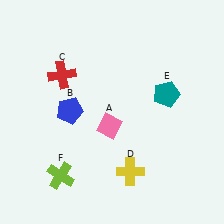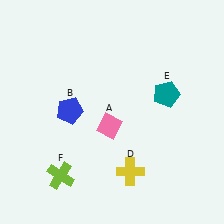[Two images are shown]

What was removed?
The red cross (C) was removed in Image 2.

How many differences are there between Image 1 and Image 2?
There is 1 difference between the two images.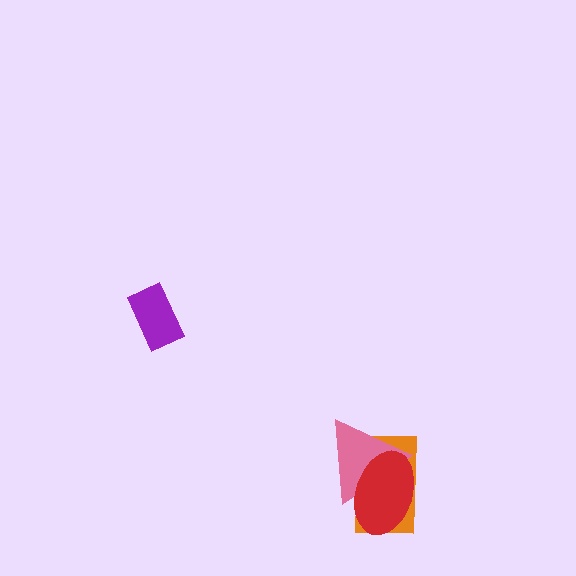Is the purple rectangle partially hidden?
No, no other shape covers it.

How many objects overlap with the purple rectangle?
0 objects overlap with the purple rectangle.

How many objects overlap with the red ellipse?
2 objects overlap with the red ellipse.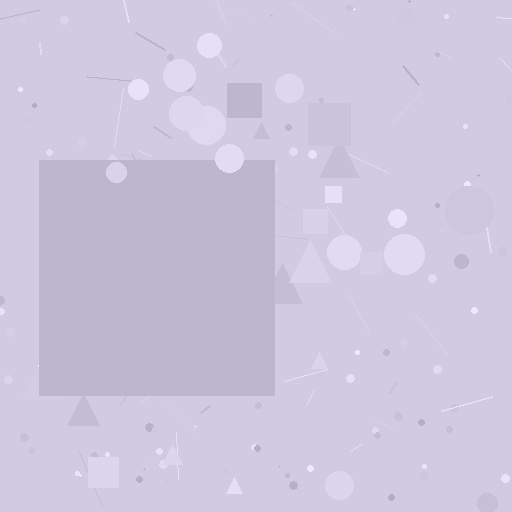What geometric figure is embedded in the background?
A square is embedded in the background.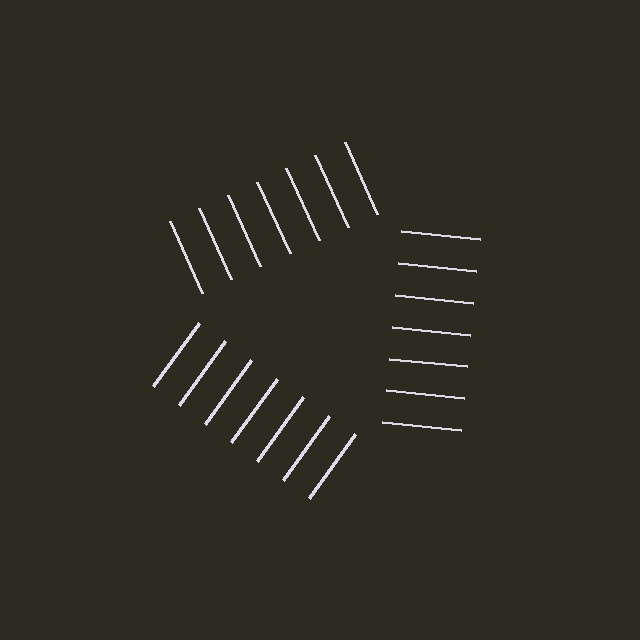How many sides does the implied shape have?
3 sides — the line-ends trace a triangle.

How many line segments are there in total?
21 — 7 along each of the 3 edges.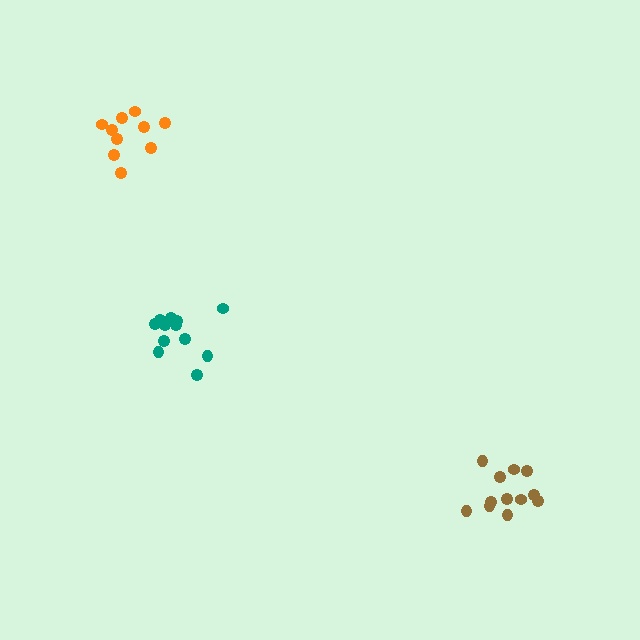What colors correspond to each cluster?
The clusters are colored: brown, teal, orange.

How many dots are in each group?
Group 1: 12 dots, Group 2: 12 dots, Group 3: 10 dots (34 total).